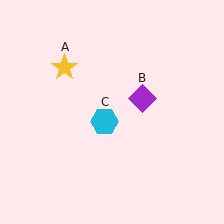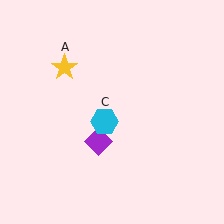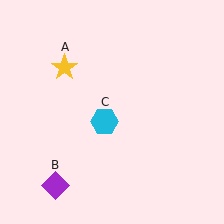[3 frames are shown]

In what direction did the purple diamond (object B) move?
The purple diamond (object B) moved down and to the left.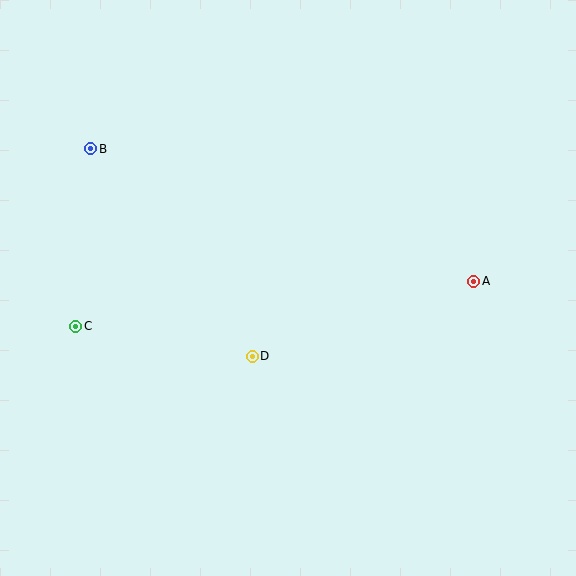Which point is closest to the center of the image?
Point D at (252, 356) is closest to the center.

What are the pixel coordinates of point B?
Point B is at (91, 149).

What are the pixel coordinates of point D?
Point D is at (252, 356).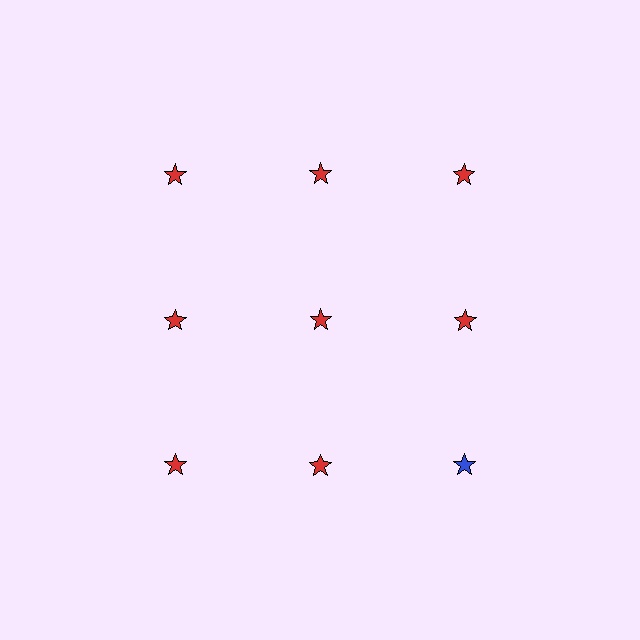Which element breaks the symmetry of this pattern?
The blue star in the third row, center column breaks the symmetry. All other shapes are red stars.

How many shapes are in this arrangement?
There are 9 shapes arranged in a grid pattern.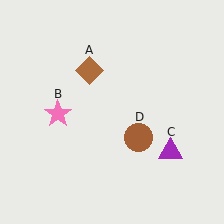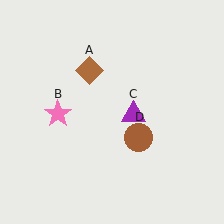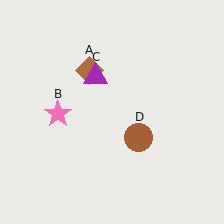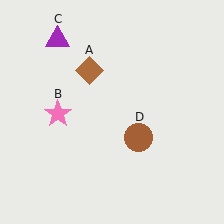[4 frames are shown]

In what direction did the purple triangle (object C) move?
The purple triangle (object C) moved up and to the left.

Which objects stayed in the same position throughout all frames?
Brown diamond (object A) and pink star (object B) and brown circle (object D) remained stationary.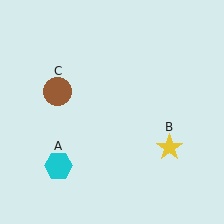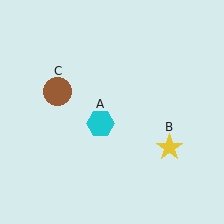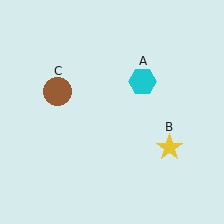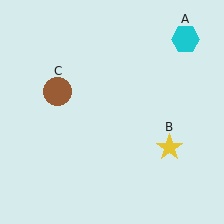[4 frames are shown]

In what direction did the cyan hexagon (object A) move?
The cyan hexagon (object A) moved up and to the right.